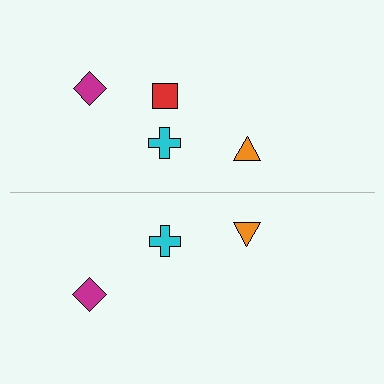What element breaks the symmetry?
A red square is missing from the bottom side.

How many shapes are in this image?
There are 7 shapes in this image.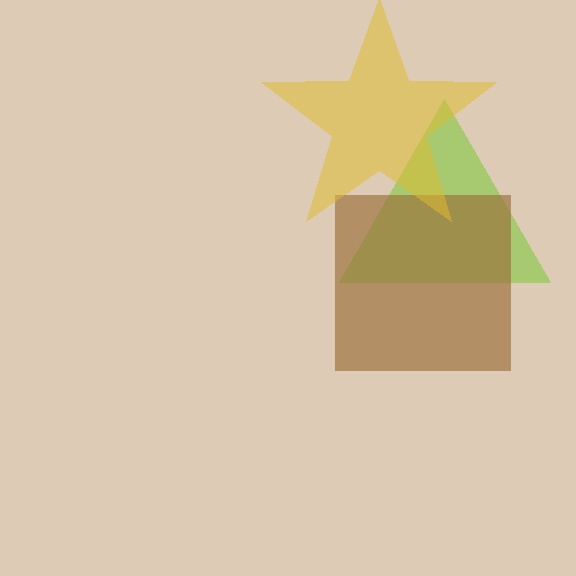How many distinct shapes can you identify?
There are 3 distinct shapes: a lime triangle, a brown square, a yellow star.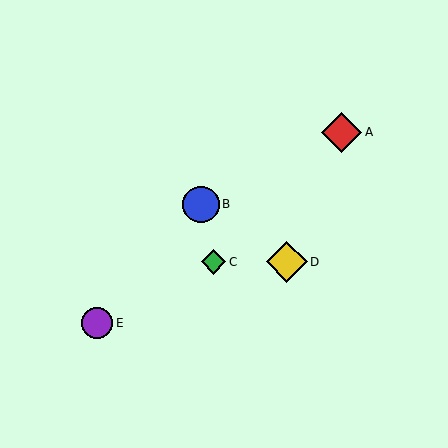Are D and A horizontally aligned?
No, D is at y≈262 and A is at y≈132.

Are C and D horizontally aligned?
Yes, both are at y≈262.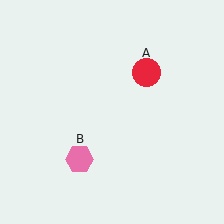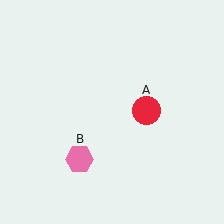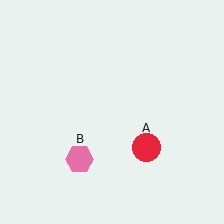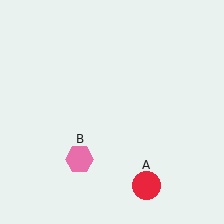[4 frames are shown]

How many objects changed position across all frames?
1 object changed position: red circle (object A).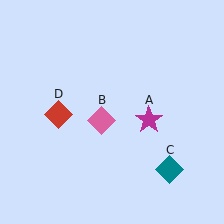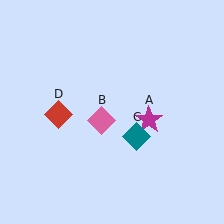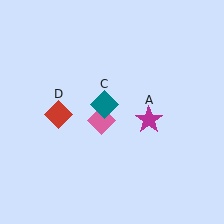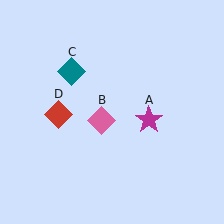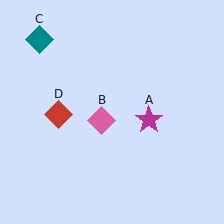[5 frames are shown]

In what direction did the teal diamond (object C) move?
The teal diamond (object C) moved up and to the left.